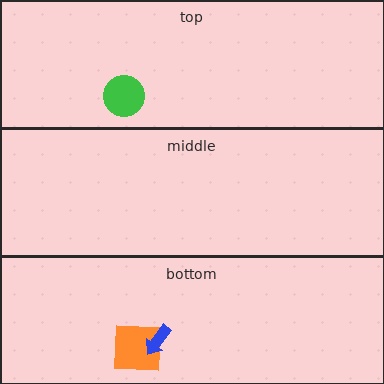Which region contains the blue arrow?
The bottom region.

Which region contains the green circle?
The top region.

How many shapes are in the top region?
1.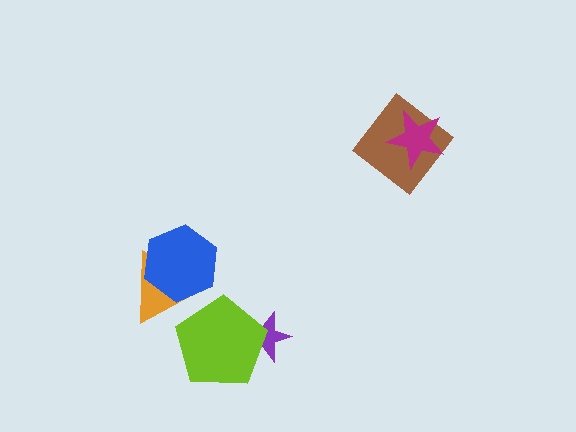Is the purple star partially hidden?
Yes, it is partially covered by another shape.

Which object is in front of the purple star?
The lime pentagon is in front of the purple star.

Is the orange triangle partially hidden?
Yes, it is partially covered by another shape.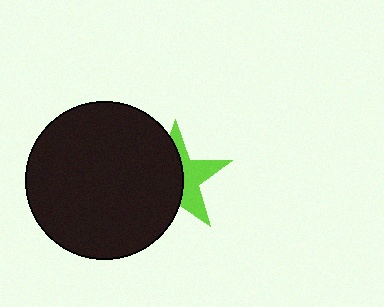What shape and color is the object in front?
The object in front is a black circle.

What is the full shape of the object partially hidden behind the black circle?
The partially hidden object is a lime star.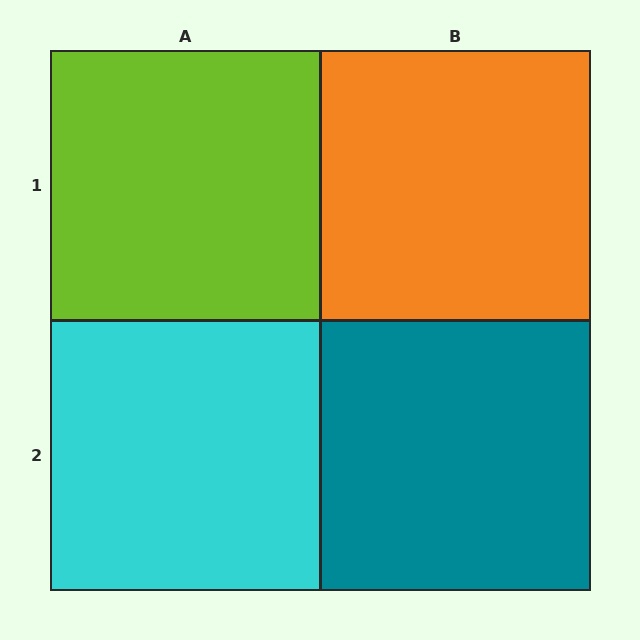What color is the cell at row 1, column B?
Orange.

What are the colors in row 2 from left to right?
Cyan, teal.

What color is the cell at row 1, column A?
Lime.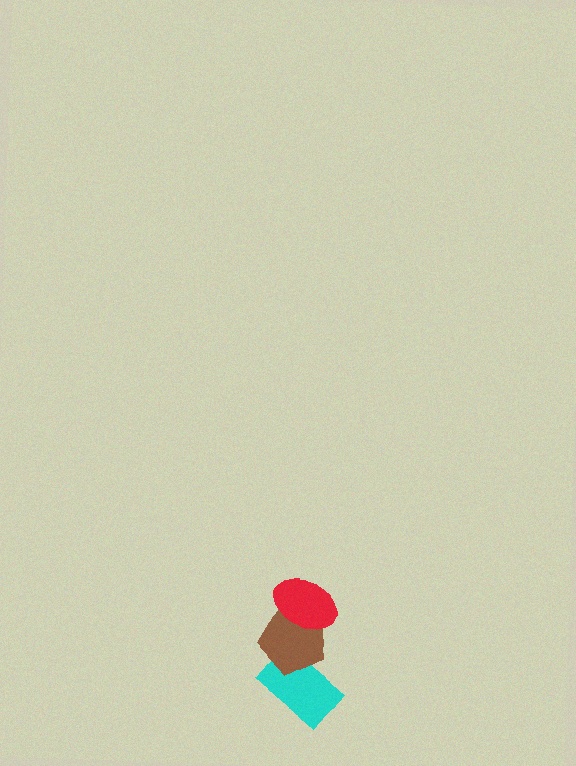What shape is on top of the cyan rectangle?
The brown pentagon is on top of the cyan rectangle.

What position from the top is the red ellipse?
The red ellipse is 1st from the top.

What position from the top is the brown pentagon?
The brown pentagon is 2nd from the top.